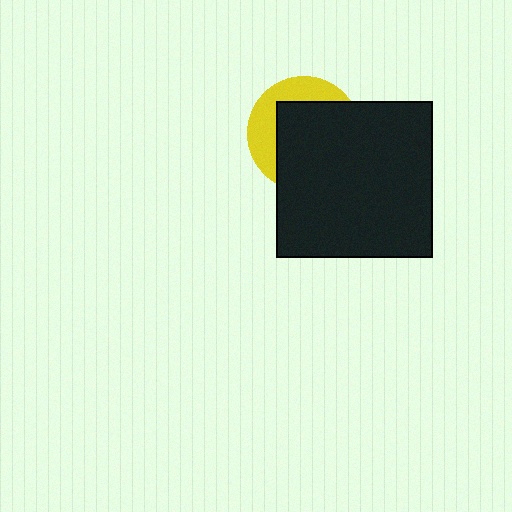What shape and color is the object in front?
The object in front is a black square.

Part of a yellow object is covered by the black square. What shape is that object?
It is a circle.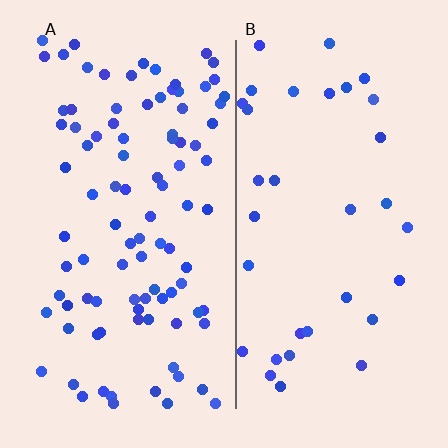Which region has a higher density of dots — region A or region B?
A (the left).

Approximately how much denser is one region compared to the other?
Approximately 2.8× — region A over region B.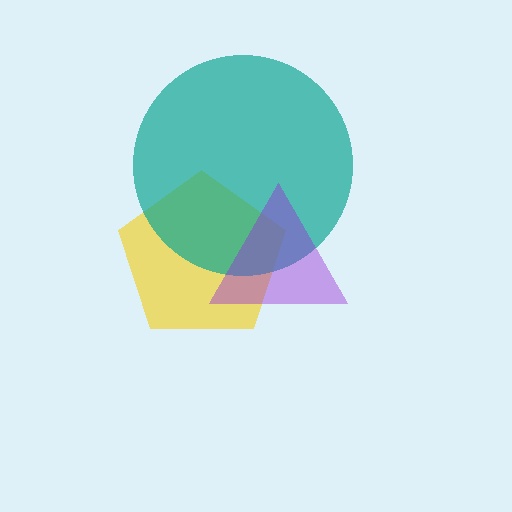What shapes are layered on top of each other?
The layered shapes are: a yellow pentagon, a teal circle, a purple triangle.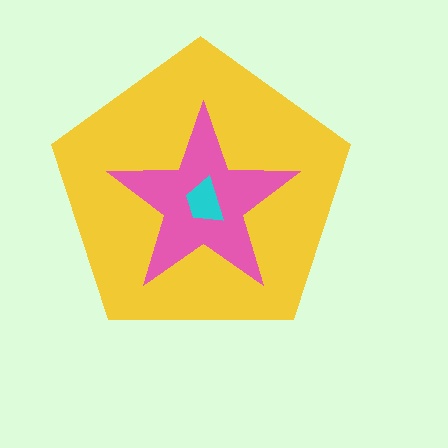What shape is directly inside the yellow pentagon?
The pink star.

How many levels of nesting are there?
3.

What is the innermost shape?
The cyan trapezoid.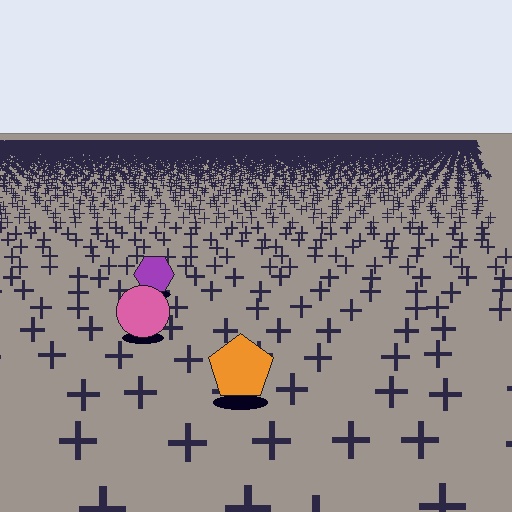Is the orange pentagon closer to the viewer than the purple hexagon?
Yes. The orange pentagon is closer — you can tell from the texture gradient: the ground texture is coarser near it.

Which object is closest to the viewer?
The orange pentagon is closest. The texture marks near it are larger and more spread out.